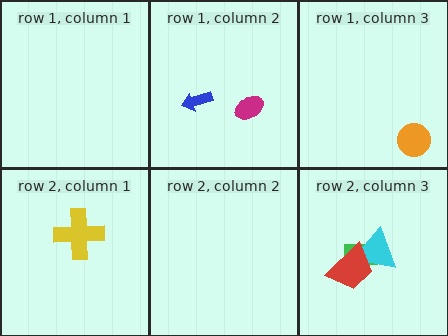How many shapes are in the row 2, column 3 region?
3.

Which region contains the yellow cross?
The row 2, column 1 region.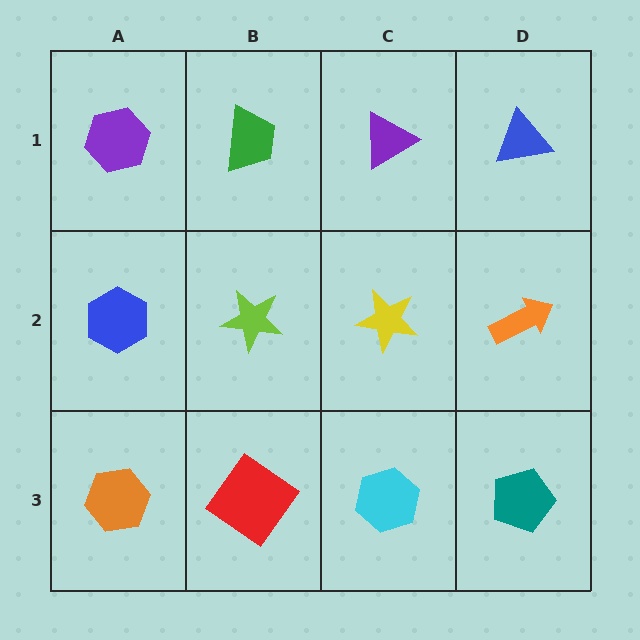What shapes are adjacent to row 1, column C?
A yellow star (row 2, column C), a green trapezoid (row 1, column B), a blue triangle (row 1, column D).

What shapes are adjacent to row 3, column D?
An orange arrow (row 2, column D), a cyan hexagon (row 3, column C).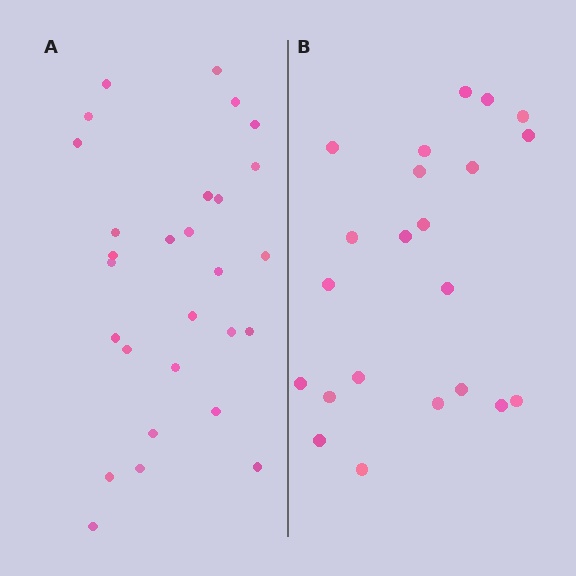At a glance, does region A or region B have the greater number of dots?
Region A (the left region) has more dots.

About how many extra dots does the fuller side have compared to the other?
Region A has about 6 more dots than region B.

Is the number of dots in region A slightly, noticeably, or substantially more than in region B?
Region A has noticeably more, but not dramatically so. The ratio is roughly 1.3 to 1.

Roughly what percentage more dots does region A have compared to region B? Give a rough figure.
About 25% more.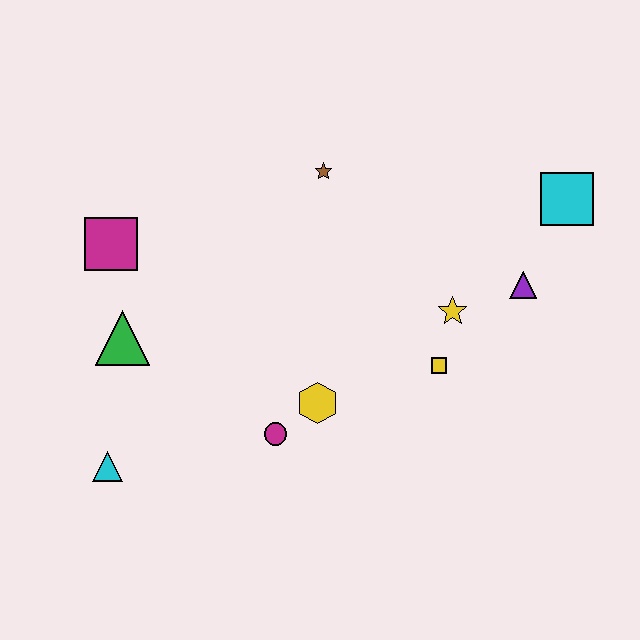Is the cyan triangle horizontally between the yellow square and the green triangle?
No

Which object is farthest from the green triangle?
The cyan square is farthest from the green triangle.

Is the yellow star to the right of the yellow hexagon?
Yes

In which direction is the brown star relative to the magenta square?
The brown star is to the right of the magenta square.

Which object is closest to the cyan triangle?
The green triangle is closest to the cyan triangle.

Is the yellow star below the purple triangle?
Yes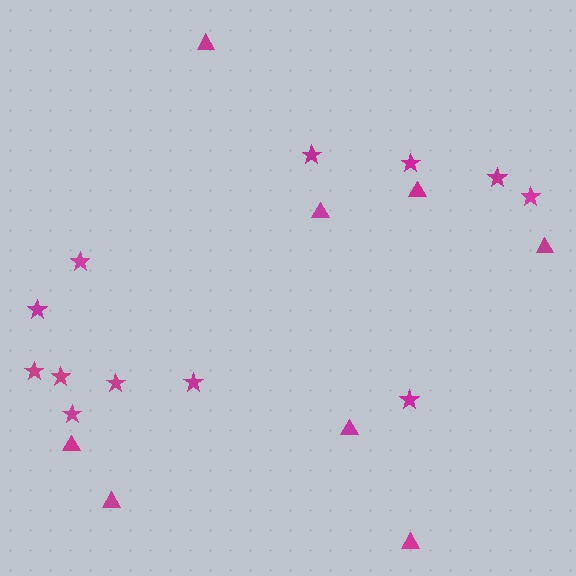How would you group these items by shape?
There are 2 groups: one group of triangles (8) and one group of stars (12).